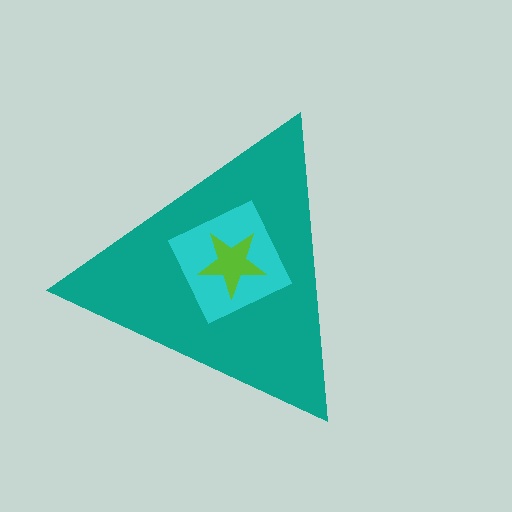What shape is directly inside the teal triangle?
The cyan square.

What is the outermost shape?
The teal triangle.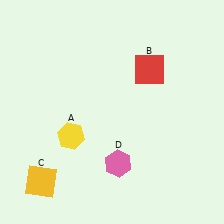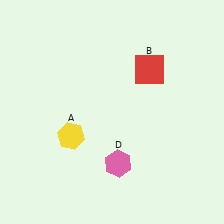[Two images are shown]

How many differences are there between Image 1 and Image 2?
There is 1 difference between the two images.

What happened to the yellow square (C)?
The yellow square (C) was removed in Image 2. It was in the bottom-left area of Image 1.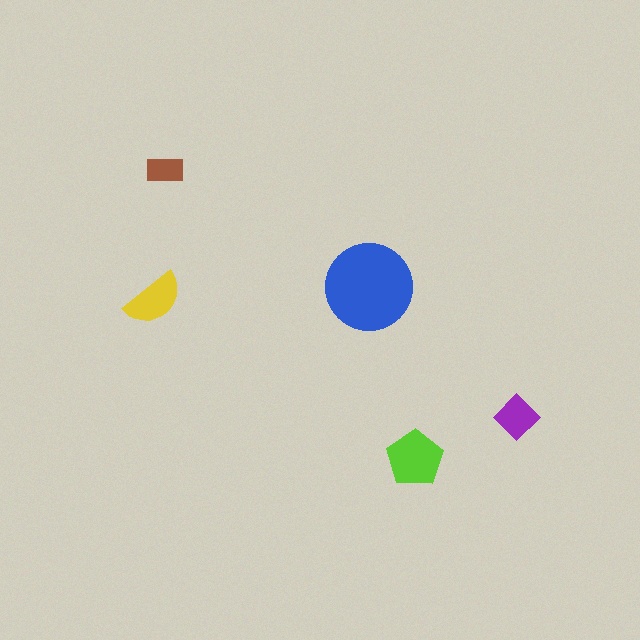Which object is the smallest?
The brown rectangle.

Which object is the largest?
The blue circle.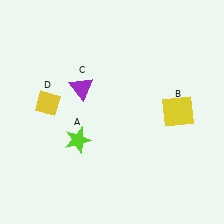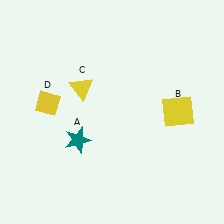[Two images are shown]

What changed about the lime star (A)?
In Image 1, A is lime. In Image 2, it changed to teal.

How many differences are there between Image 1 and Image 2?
There are 2 differences between the two images.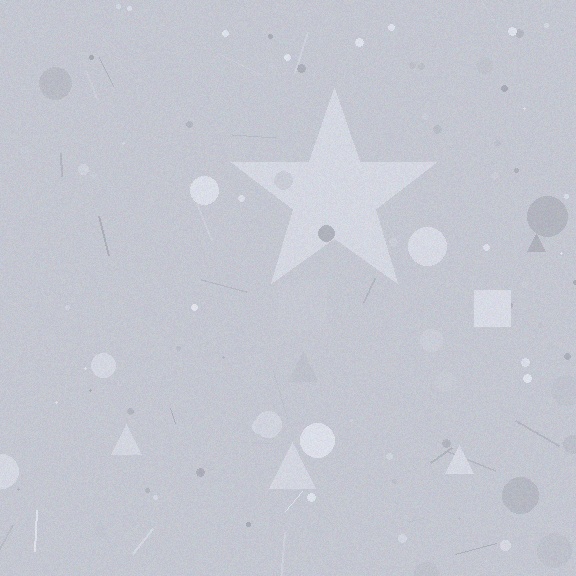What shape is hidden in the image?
A star is hidden in the image.